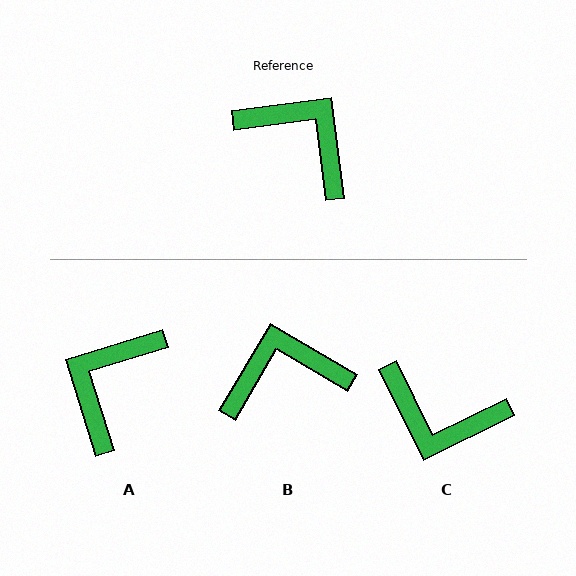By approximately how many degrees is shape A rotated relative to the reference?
Approximately 100 degrees counter-clockwise.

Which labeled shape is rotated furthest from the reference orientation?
C, about 161 degrees away.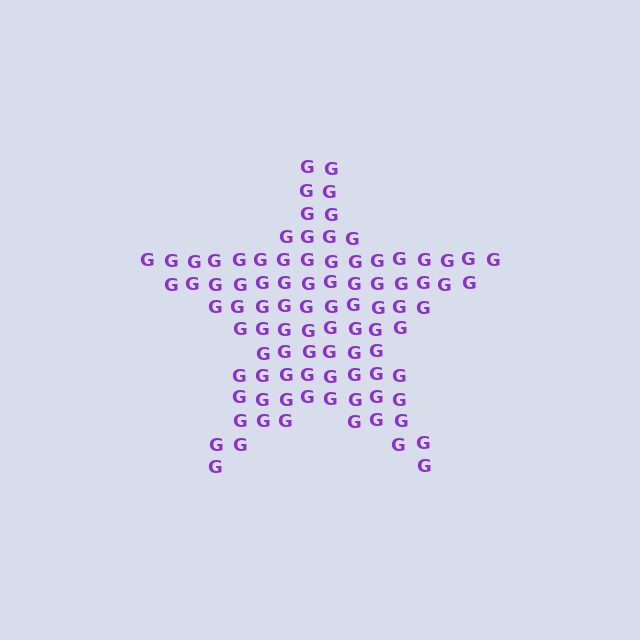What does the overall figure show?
The overall figure shows a star.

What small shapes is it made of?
It is made of small letter G's.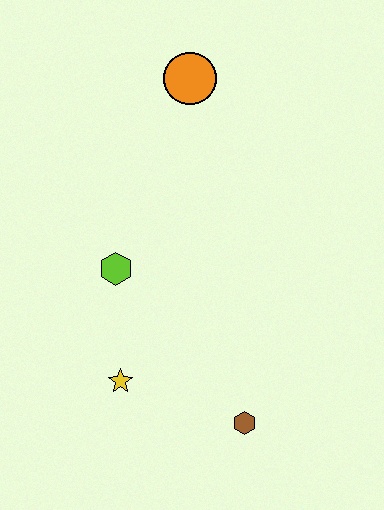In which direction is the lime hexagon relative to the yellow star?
The lime hexagon is above the yellow star.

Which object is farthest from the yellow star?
The orange circle is farthest from the yellow star.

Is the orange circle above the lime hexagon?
Yes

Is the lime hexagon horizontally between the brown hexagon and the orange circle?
No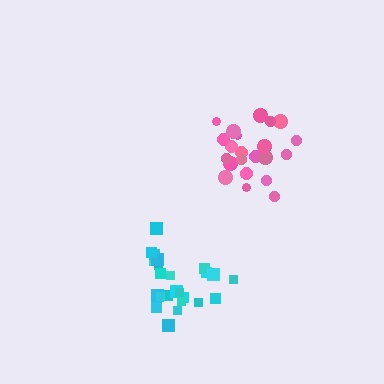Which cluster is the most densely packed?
Cyan.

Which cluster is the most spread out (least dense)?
Pink.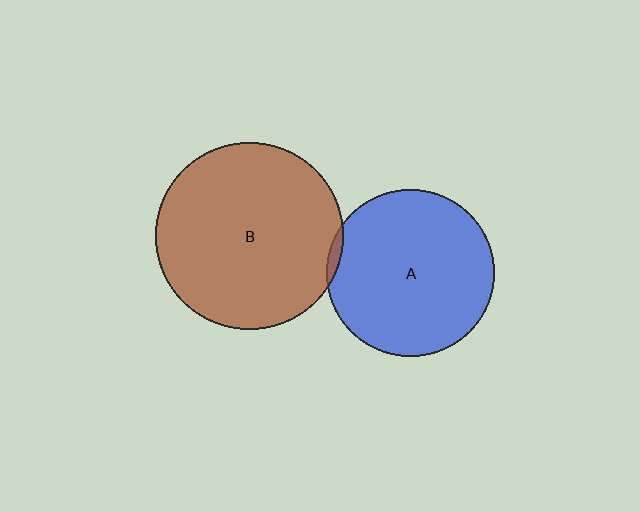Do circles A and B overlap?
Yes.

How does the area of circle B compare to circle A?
Approximately 1.2 times.